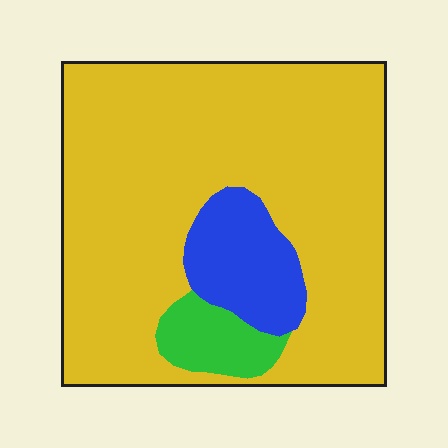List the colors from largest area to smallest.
From largest to smallest: yellow, blue, green.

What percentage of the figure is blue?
Blue takes up about one eighth (1/8) of the figure.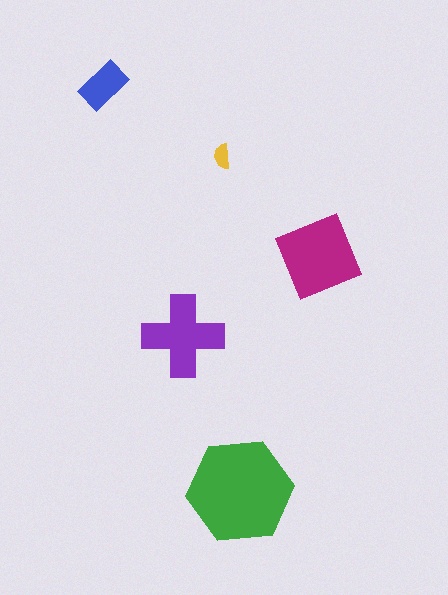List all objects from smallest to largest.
The yellow semicircle, the blue rectangle, the purple cross, the magenta square, the green hexagon.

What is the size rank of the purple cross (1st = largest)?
3rd.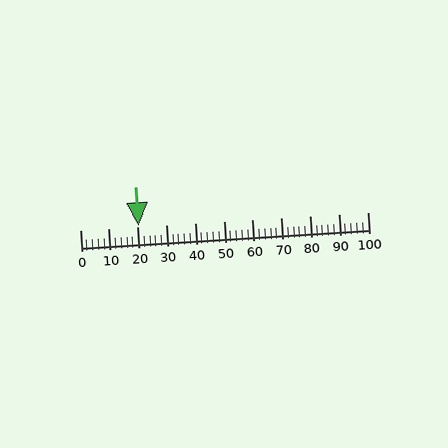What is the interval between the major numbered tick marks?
The major tick marks are spaced 10 units apart.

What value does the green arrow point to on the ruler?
The green arrow points to approximately 20.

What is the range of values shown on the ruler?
The ruler shows values from 0 to 100.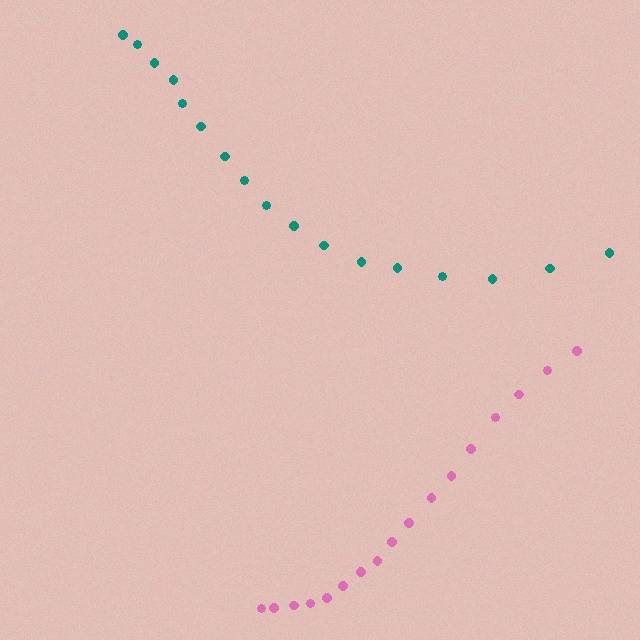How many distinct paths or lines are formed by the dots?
There are 2 distinct paths.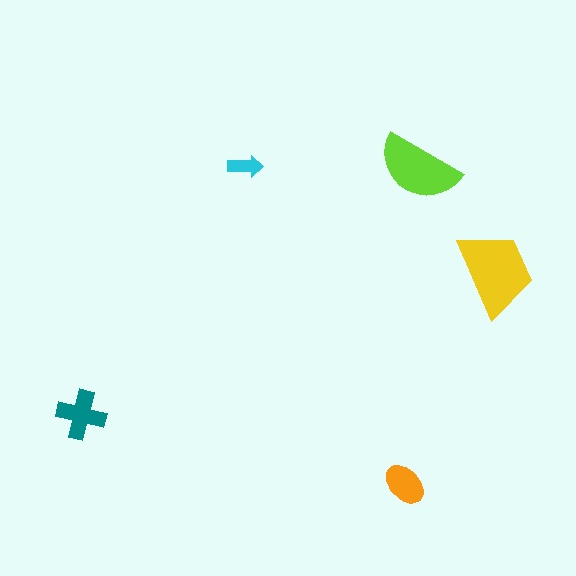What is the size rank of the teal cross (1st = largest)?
3rd.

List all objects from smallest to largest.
The cyan arrow, the orange ellipse, the teal cross, the lime semicircle, the yellow trapezoid.